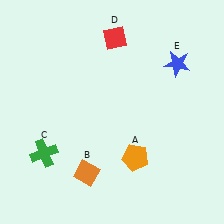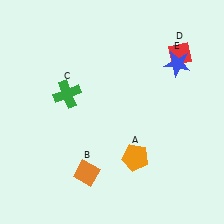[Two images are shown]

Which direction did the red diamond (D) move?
The red diamond (D) moved right.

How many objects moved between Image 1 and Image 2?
2 objects moved between the two images.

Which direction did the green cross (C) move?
The green cross (C) moved up.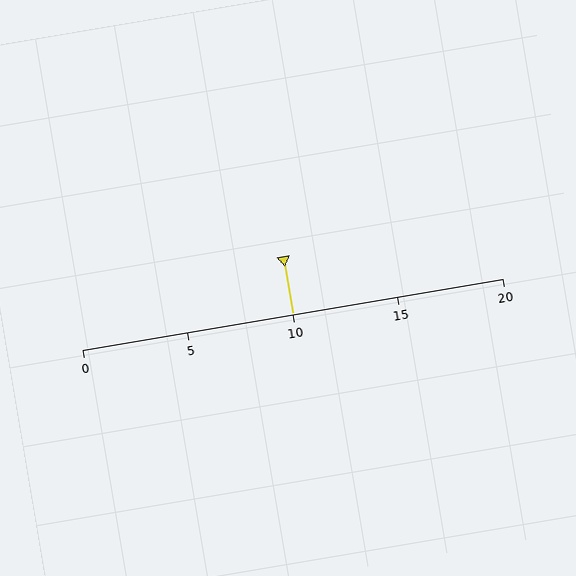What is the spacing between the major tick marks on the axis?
The major ticks are spaced 5 apart.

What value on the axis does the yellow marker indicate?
The marker indicates approximately 10.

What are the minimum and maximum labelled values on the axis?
The axis runs from 0 to 20.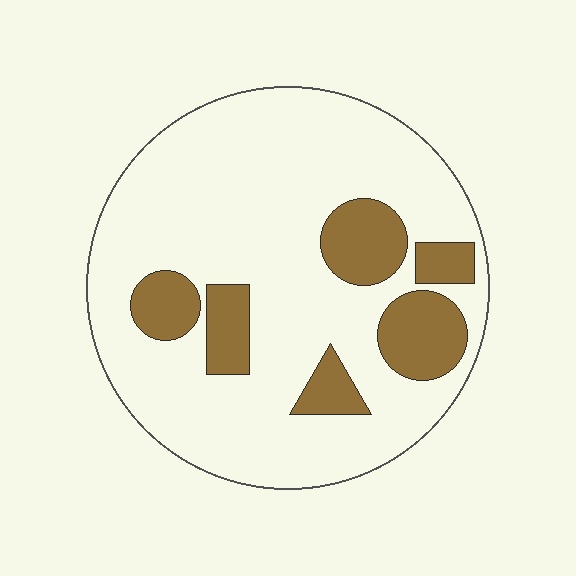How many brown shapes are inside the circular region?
6.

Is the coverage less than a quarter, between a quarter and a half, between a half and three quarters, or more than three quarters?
Less than a quarter.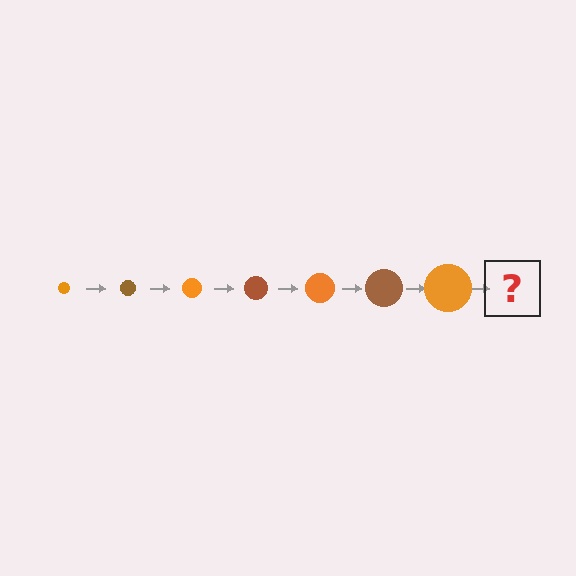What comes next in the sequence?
The next element should be a brown circle, larger than the previous one.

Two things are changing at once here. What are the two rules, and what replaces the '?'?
The two rules are that the circle grows larger each step and the color cycles through orange and brown. The '?' should be a brown circle, larger than the previous one.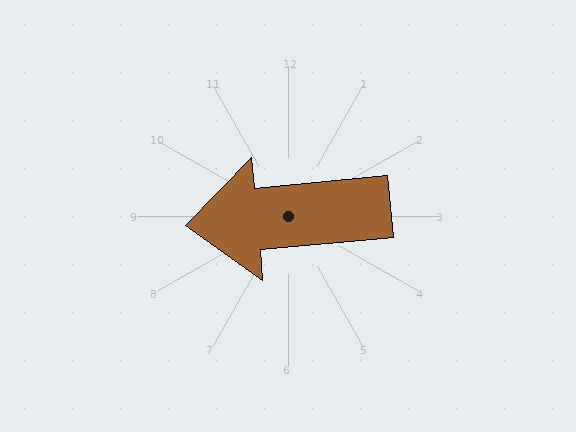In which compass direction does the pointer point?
West.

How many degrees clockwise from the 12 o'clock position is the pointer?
Approximately 265 degrees.